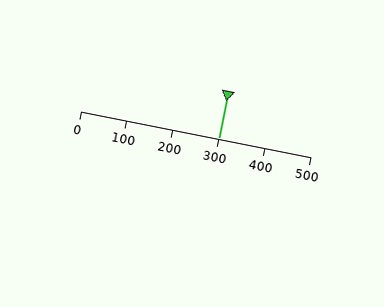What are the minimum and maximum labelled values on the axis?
The axis runs from 0 to 500.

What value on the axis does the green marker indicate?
The marker indicates approximately 300.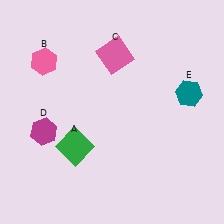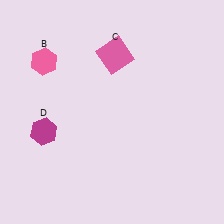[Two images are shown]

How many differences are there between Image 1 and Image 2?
There are 2 differences between the two images.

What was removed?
The green square (A), the teal hexagon (E) were removed in Image 2.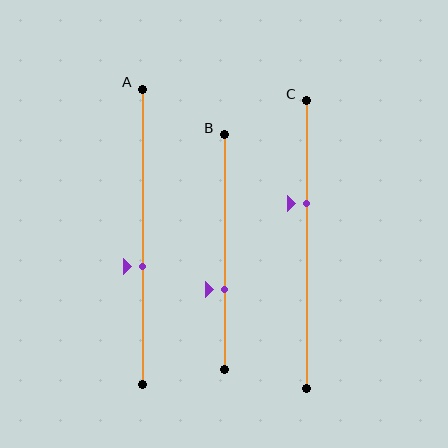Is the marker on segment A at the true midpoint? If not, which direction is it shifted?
No, the marker on segment A is shifted downward by about 10% of the segment length.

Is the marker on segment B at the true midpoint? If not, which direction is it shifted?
No, the marker on segment B is shifted downward by about 16% of the segment length.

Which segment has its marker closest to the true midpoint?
Segment A has its marker closest to the true midpoint.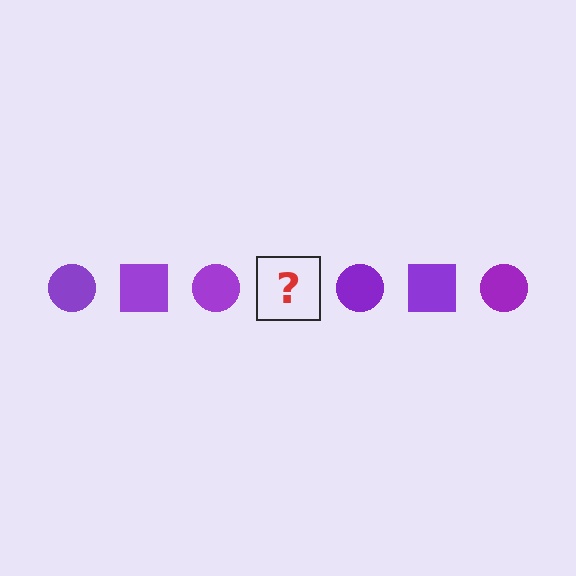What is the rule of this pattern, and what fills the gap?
The rule is that the pattern cycles through circle, square shapes in purple. The gap should be filled with a purple square.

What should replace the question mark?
The question mark should be replaced with a purple square.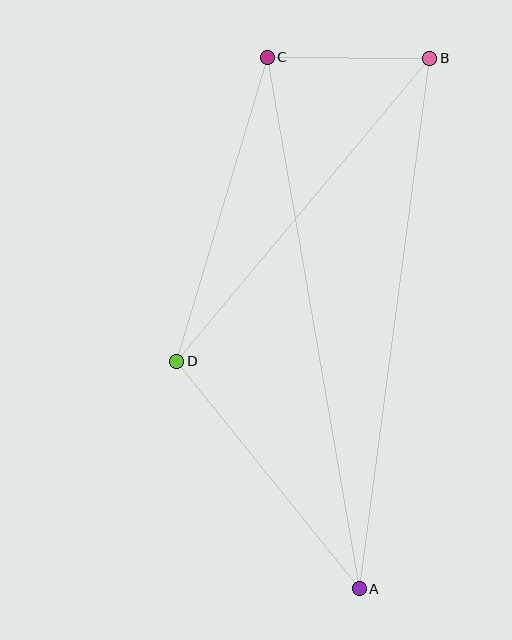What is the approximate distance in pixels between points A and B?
The distance between A and B is approximately 535 pixels.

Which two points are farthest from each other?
Points A and C are farthest from each other.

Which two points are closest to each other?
Points B and C are closest to each other.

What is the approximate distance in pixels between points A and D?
The distance between A and D is approximately 292 pixels.